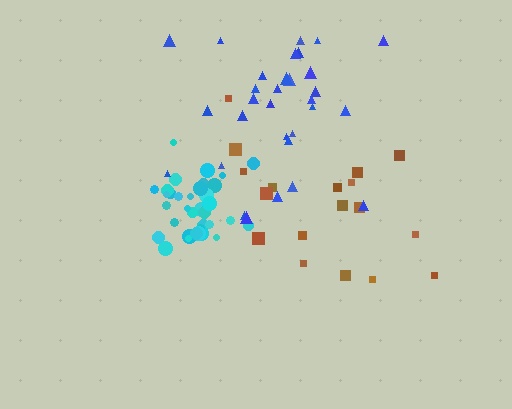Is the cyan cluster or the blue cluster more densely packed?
Cyan.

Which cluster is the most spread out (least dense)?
Brown.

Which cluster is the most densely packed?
Cyan.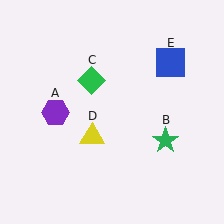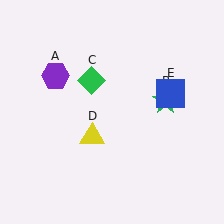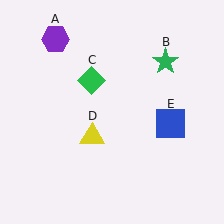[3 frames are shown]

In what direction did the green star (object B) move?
The green star (object B) moved up.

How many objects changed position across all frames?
3 objects changed position: purple hexagon (object A), green star (object B), blue square (object E).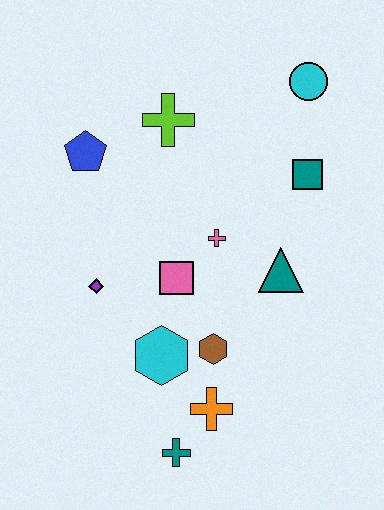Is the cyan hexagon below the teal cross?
No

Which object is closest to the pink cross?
The pink square is closest to the pink cross.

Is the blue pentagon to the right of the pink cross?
No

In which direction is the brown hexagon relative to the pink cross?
The brown hexagon is below the pink cross.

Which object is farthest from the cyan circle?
The teal cross is farthest from the cyan circle.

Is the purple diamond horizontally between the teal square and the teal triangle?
No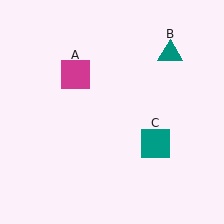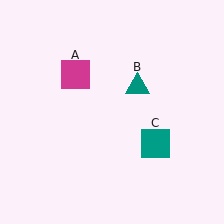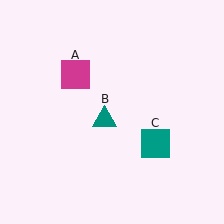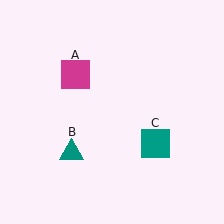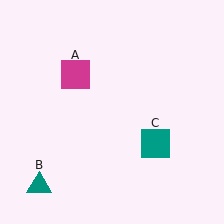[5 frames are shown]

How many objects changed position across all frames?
1 object changed position: teal triangle (object B).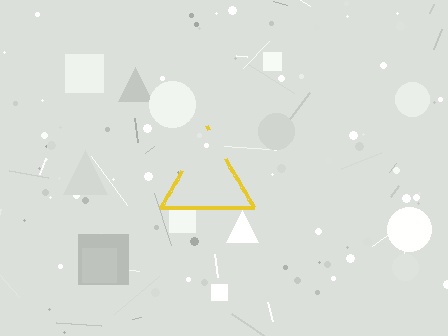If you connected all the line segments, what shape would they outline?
They would outline a triangle.